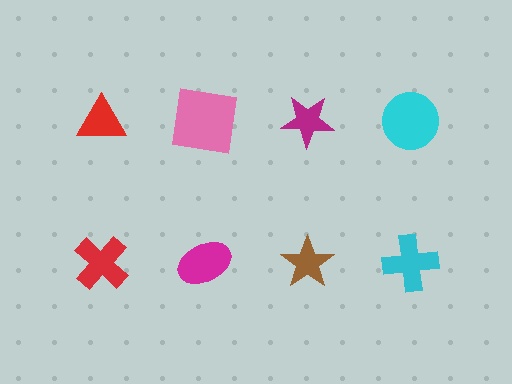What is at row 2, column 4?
A cyan cross.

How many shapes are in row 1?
4 shapes.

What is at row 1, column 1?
A red triangle.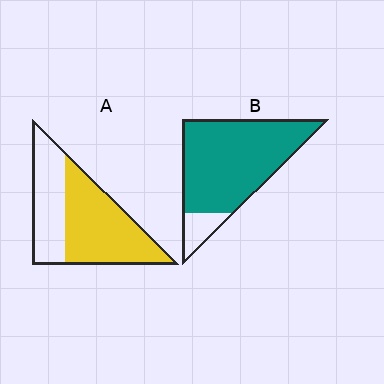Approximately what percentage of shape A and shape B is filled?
A is approximately 60% and B is approximately 85%.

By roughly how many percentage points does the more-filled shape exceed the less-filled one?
By roughly 25 percentage points (B over A).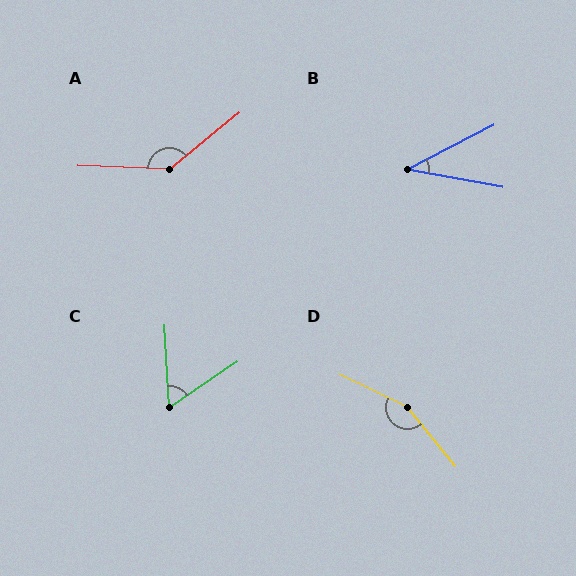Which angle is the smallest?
B, at approximately 38 degrees.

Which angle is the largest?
D, at approximately 155 degrees.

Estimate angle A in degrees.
Approximately 139 degrees.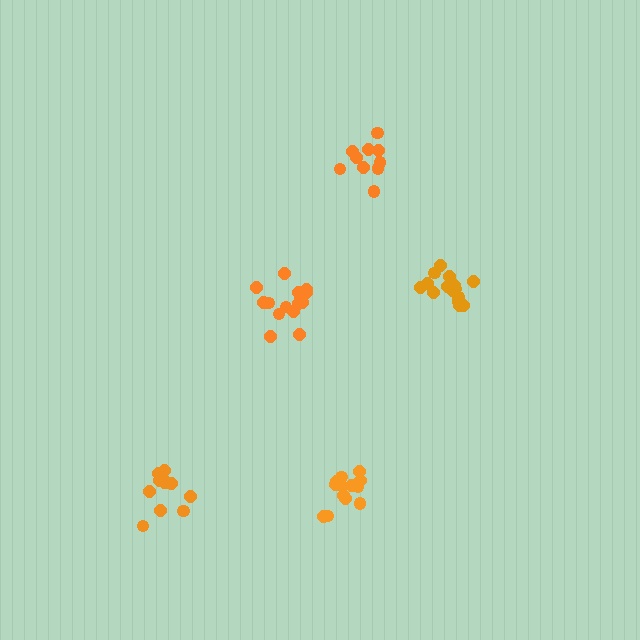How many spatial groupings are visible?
There are 5 spatial groupings.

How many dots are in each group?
Group 1: 10 dots, Group 2: 13 dots, Group 3: 11 dots, Group 4: 15 dots, Group 5: 15 dots (64 total).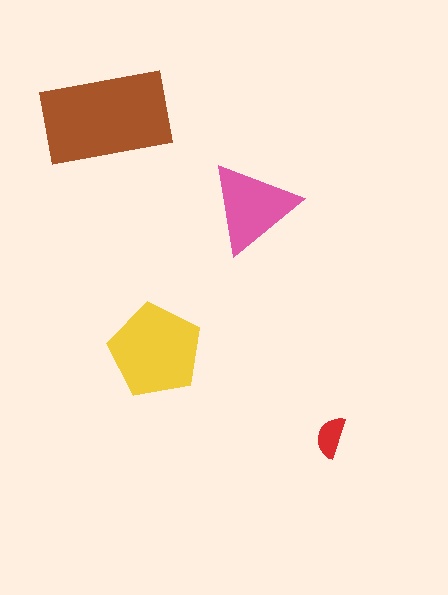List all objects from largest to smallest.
The brown rectangle, the yellow pentagon, the pink triangle, the red semicircle.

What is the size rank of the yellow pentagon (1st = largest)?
2nd.